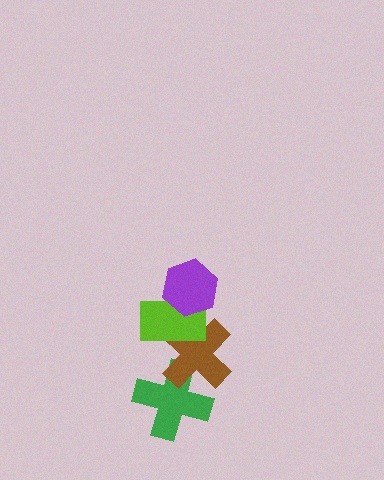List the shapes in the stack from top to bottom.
From top to bottom: the purple hexagon, the lime rectangle, the brown cross, the green cross.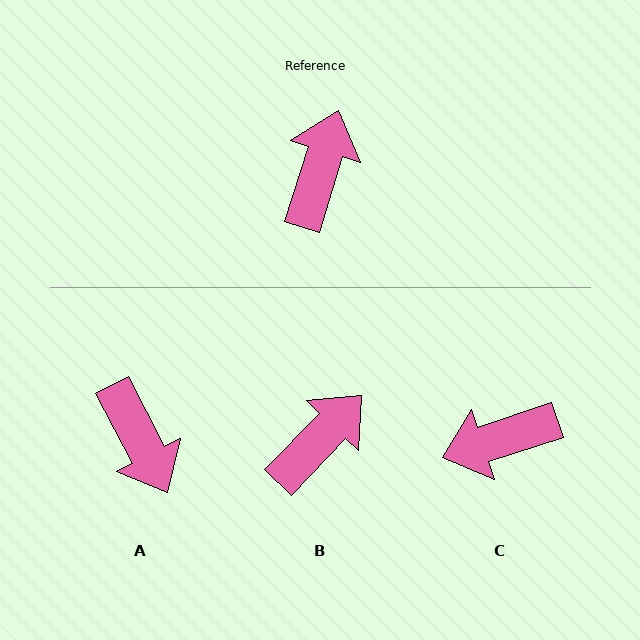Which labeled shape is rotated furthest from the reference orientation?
A, about 135 degrees away.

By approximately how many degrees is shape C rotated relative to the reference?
Approximately 125 degrees counter-clockwise.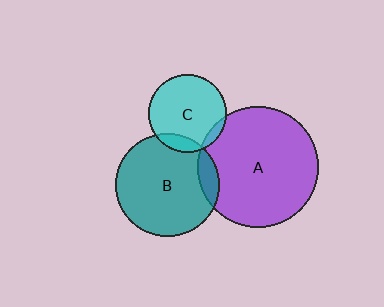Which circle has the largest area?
Circle A (purple).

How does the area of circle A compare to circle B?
Approximately 1.4 times.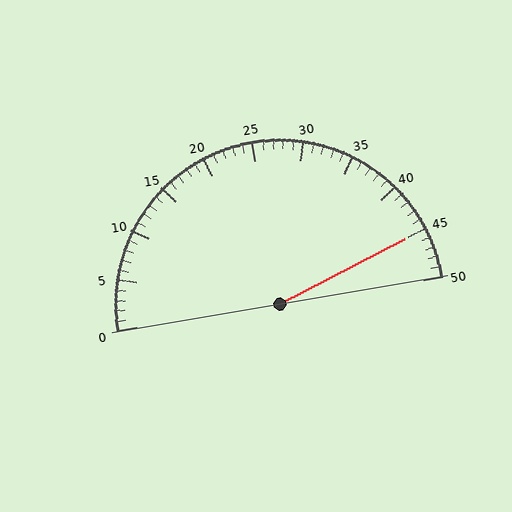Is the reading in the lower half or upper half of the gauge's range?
The reading is in the upper half of the range (0 to 50).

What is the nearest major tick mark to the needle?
The nearest major tick mark is 45.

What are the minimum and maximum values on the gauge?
The gauge ranges from 0 to 50.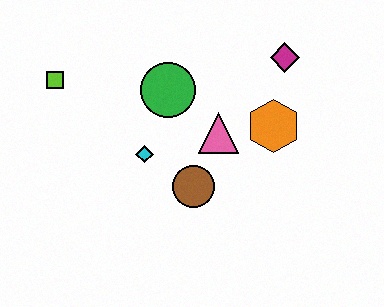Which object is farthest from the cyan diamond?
The magenta diamond is farthest from the cyan diamond.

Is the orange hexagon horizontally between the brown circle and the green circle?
No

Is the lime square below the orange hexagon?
No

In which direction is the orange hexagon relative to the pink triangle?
The orange hexagon is to the right of the pink triangle.